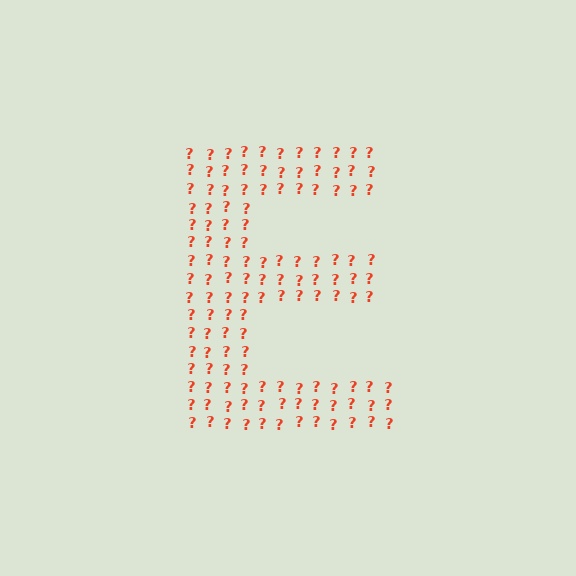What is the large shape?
The large shape is the letter E.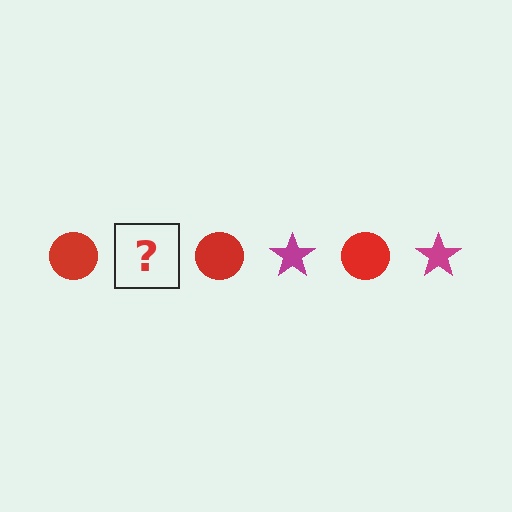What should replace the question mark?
The question mark should be replaced with a magenta star.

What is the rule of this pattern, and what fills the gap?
The rule is that the pattern alternates between red circle and magenta star. The gap should be filled with a magenta star.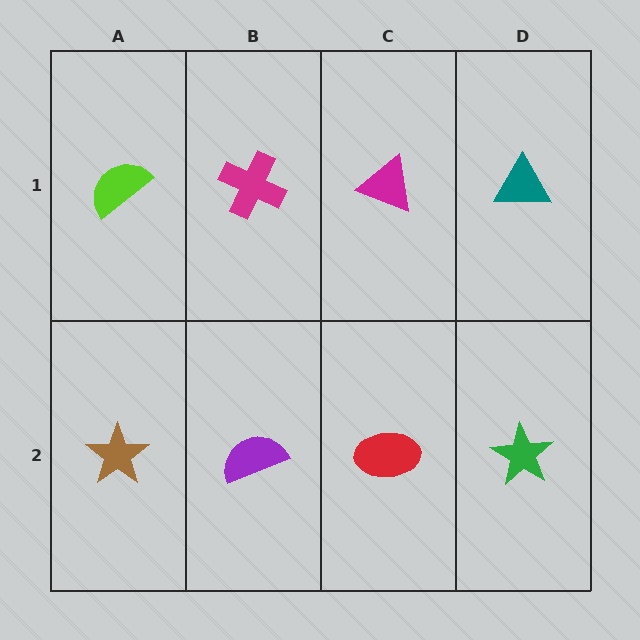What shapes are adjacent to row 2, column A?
A lime semicircle (row 1, column A), a purple semicircle (row 2, column B).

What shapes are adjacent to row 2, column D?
A teal triangle (row 1, column D), a red ellipse (row 2, column C).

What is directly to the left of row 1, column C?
A magenta cross.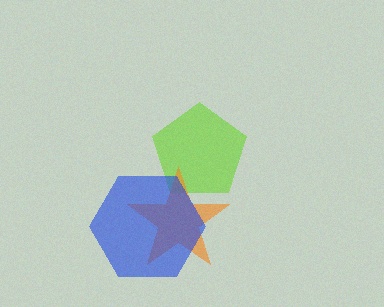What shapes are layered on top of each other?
The layered shapes are: a lime pentagon, an orange star, a blue hexagon.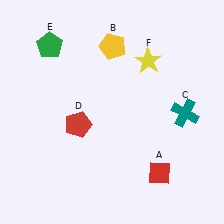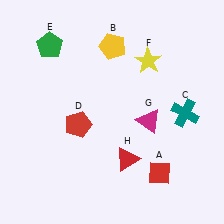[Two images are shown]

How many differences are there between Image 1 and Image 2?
There are 2 differences between the two images.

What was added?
A magenta triangle (G), a red triangle (H) were added in Image 2.